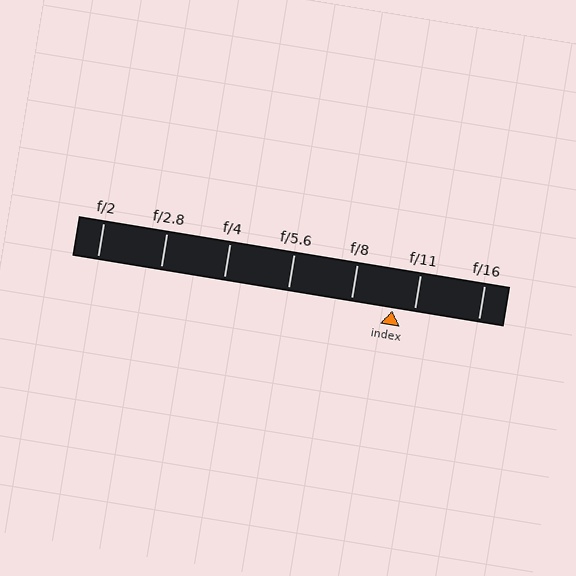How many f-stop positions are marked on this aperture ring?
There are 7 f-stop positions marked.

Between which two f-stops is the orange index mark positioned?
The index mark is between f/8 and f/11.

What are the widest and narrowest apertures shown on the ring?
The widest aperture shown is f/2 and the narrowest is f/16.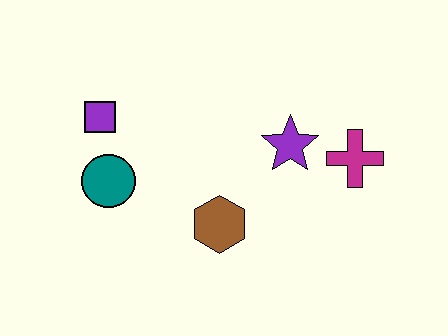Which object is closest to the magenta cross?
The purple star is closest to the magenta cross.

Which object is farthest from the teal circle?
The magenta cross is farthest from the teal circle.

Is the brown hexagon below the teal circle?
Yes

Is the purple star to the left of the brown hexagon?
No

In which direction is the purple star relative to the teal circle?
The purple star is to the right of the teal circle.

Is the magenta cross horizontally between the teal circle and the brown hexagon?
No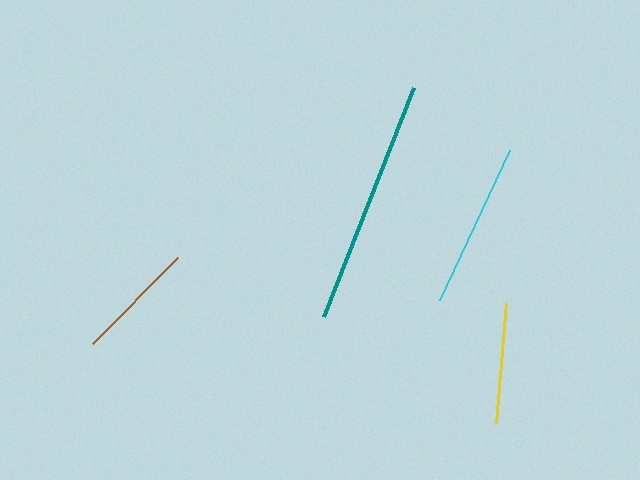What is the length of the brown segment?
The brown segment is approximately 120 pixels long.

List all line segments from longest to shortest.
From longest to shortest: teal, cyan, yellow, brown.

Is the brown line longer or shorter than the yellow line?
The yellow line is longer than the brown line.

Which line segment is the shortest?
The brown line is the shortest at approximately 120 pixels.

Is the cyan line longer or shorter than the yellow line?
The cyan line is longer than the yellow line.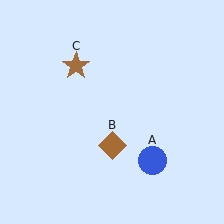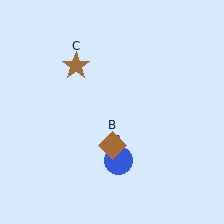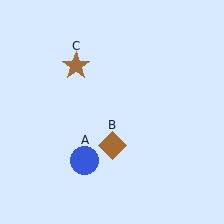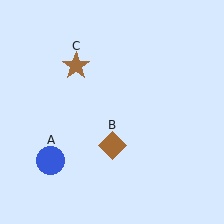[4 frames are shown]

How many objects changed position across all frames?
1 object changed position: blue circle (object A).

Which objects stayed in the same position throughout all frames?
Brown diamond (object B) and brown star (object C) remained stationary.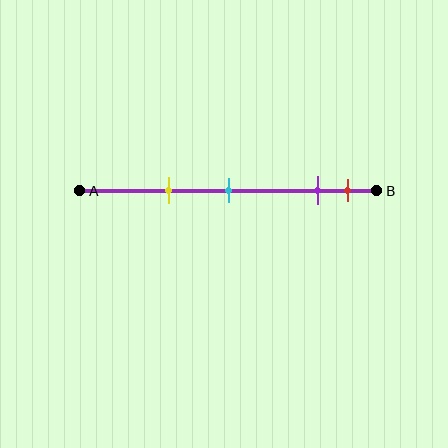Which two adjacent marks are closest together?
The purple and red marks are the closest adjacent pair.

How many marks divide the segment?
There are 4 marks dividing the segment.